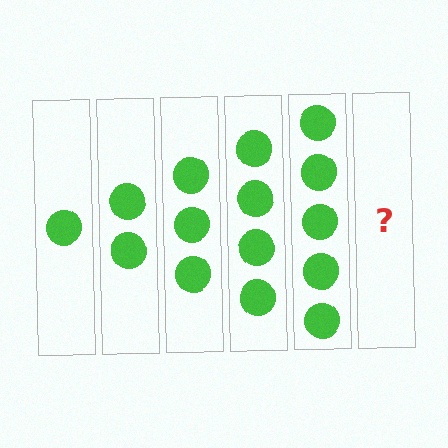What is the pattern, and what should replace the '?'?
The pattern is that each step adds one more circle. The '?' should be 6 circles.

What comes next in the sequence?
The next element should be 6 circles.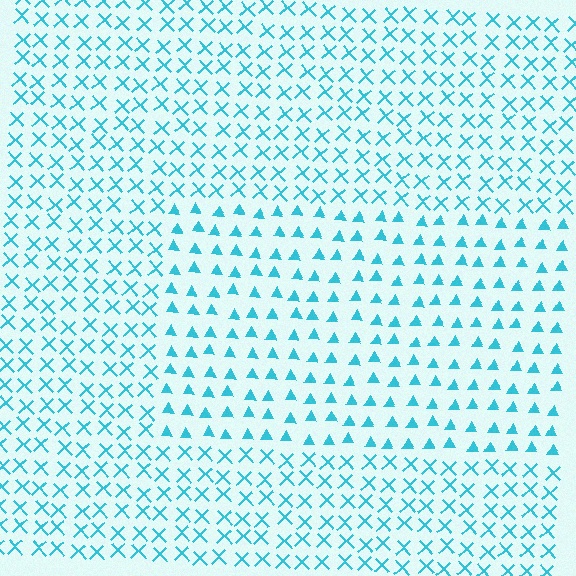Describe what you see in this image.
The image is filled with small cyan elements arranged in a uniform grid. A rectangle-shaped region contains triangles, while the surrounding area contains X marks. The boundary is defined purely by the change in element shape.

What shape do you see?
I see a rectangle.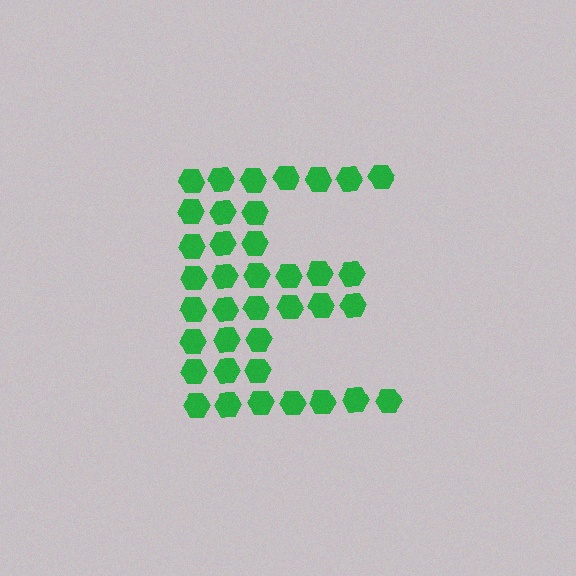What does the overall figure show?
The overall figure shows the letter E.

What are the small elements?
The small elements are hexagons.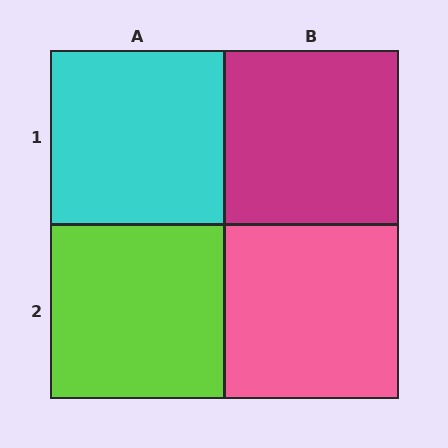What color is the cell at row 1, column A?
Cyan.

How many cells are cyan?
1 cell is cyan.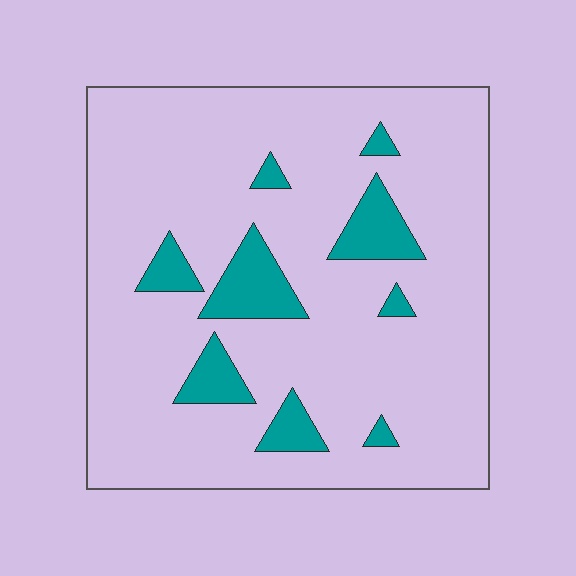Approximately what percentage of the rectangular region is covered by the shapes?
Approximately 15%.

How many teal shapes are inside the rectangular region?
9.